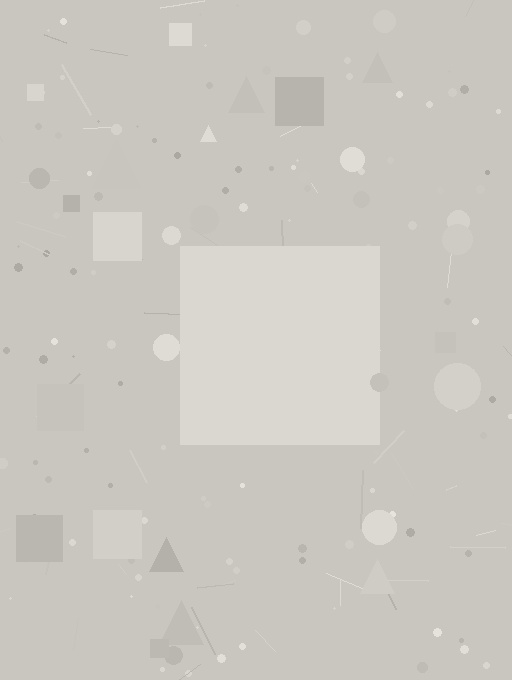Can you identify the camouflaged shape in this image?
The camouflaged shape is a square.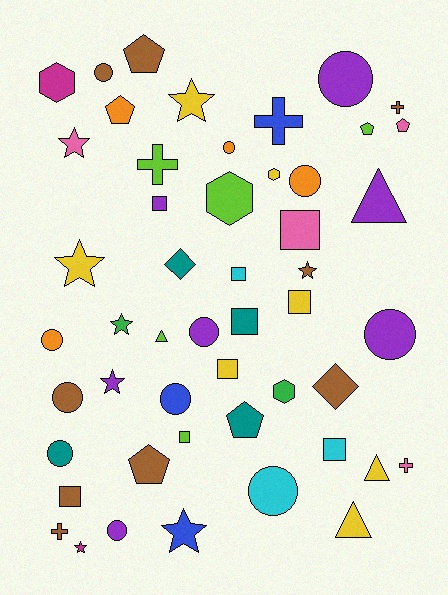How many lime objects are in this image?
There are 5 lime objects.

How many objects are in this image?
There are 50 objects.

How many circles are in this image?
There are 12 circles.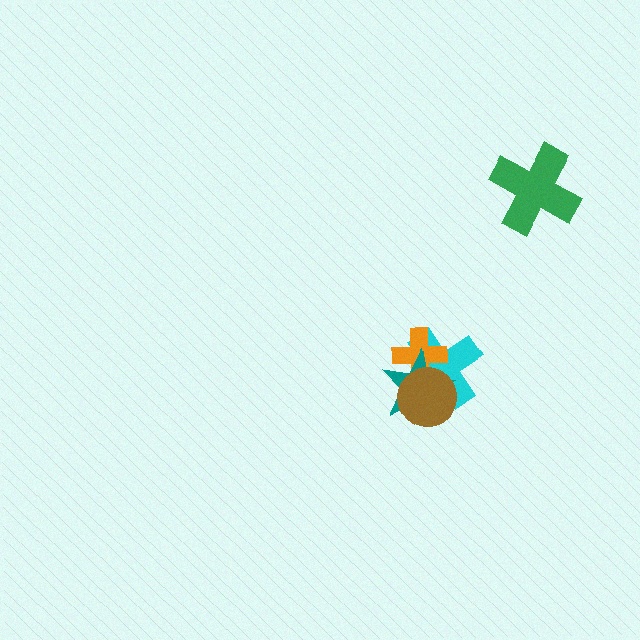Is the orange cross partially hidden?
Yes, it is partially covered by another shape.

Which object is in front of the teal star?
The brown circle is in front of the teal star.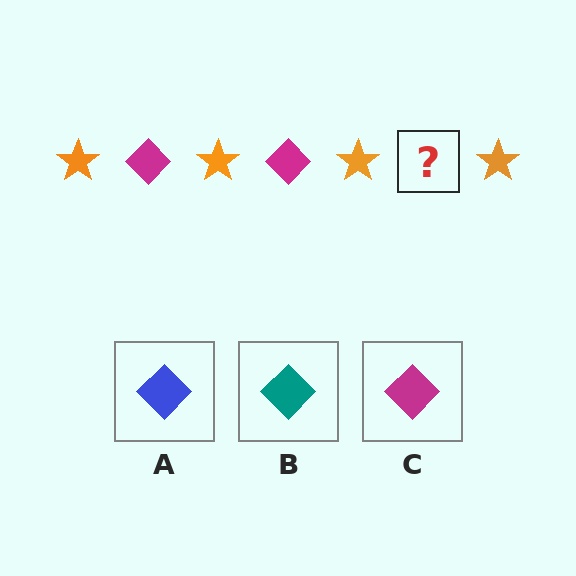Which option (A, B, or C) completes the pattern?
C.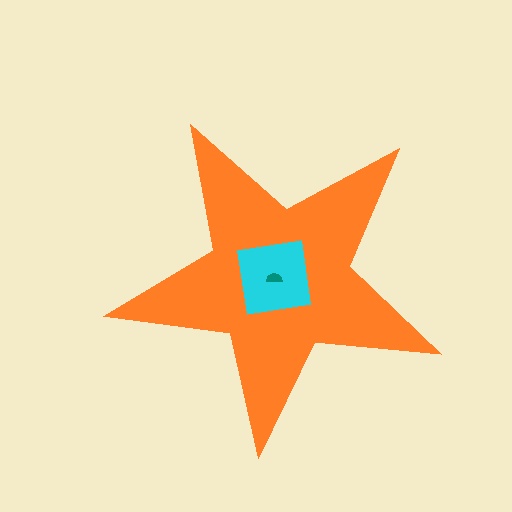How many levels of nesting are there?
3.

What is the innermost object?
The teal semicircle.